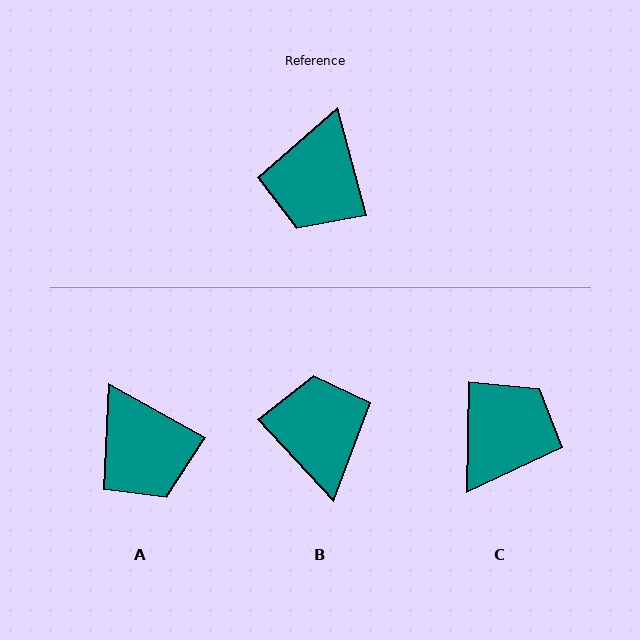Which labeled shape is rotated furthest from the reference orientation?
C, about 164 degrees away.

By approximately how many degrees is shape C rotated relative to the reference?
Approximately 164 degrees counter-clockwise.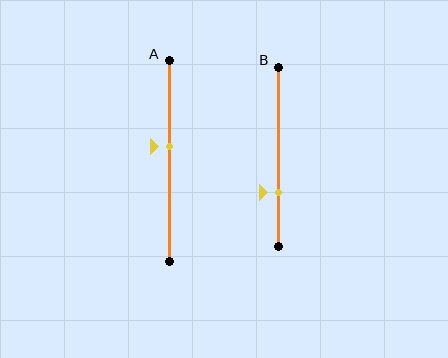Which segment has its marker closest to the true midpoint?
Segment A has its marker closest to the true midpoint.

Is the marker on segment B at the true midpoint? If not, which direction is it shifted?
No, the marker on segment B is shifted downward by about 20% of the segment length.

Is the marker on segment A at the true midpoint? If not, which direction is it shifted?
No, the marker on segment A is shifted upward by about 7% of the segment length.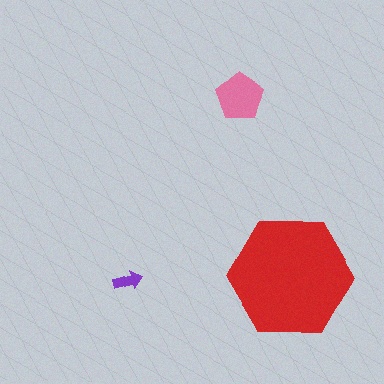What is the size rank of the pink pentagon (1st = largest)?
2nd.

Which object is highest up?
The pink pentagon is topmost.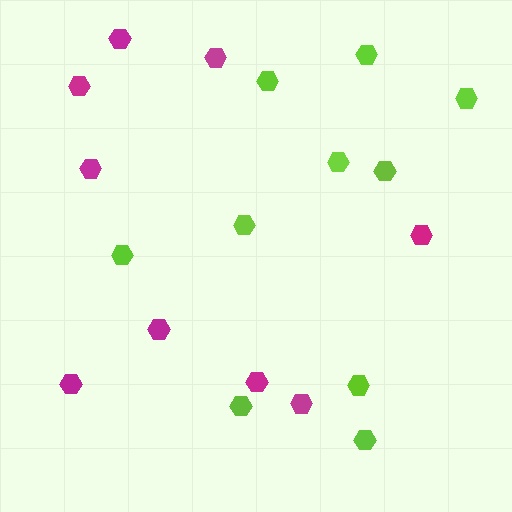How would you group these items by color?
There are 2 groups: one group of lime hexagons (10) and one group of magenta hexagons (9).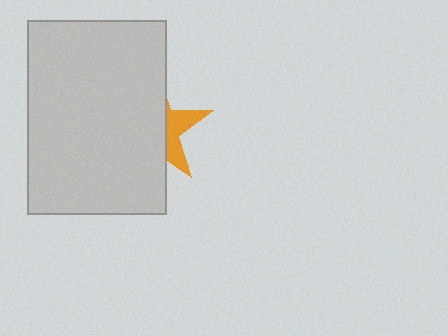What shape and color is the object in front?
The object in front is a light gray rectangle.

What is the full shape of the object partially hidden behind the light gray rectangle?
The partially hidden object is an orange star.